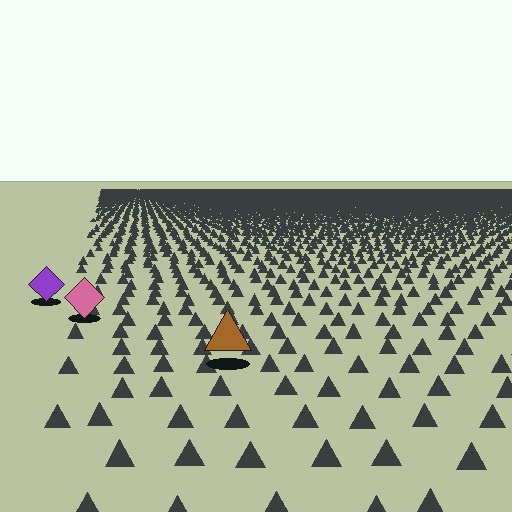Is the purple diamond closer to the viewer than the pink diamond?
No. The pink diamond is closer — you can tell from the texture gradient: the ground texture is coarser near it.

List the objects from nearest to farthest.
From nearest to farthest: the brown triangle, the pink diamond, the purple diamond.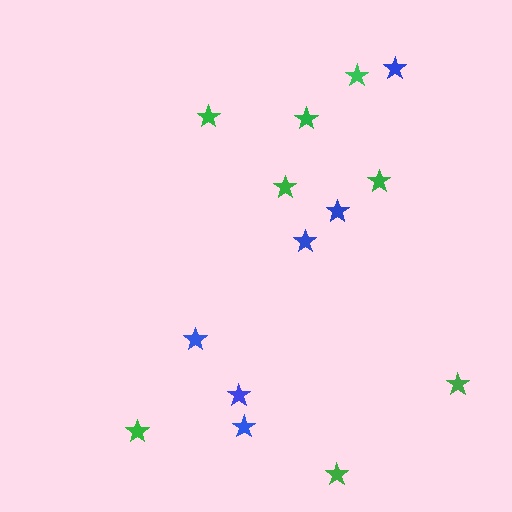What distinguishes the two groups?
There are 2 groups: one group of blue stars (6) and one group of green stars (8).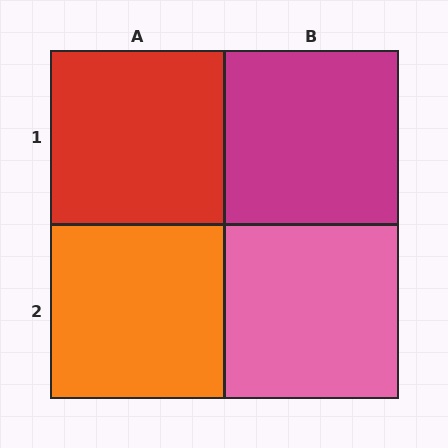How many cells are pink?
1 cell is pink.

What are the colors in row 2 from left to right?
Orange, pink.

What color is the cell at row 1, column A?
Red.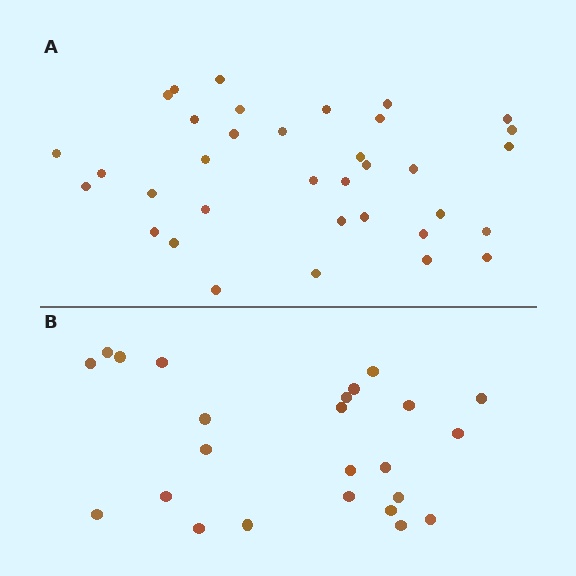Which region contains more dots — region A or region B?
Region A (the top region) has more dots.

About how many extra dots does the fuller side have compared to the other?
Region A has roughly 12 or so more dots than region B.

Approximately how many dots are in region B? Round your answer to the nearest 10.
About 20 dots. (The exact count is 24, which rounds to 20.)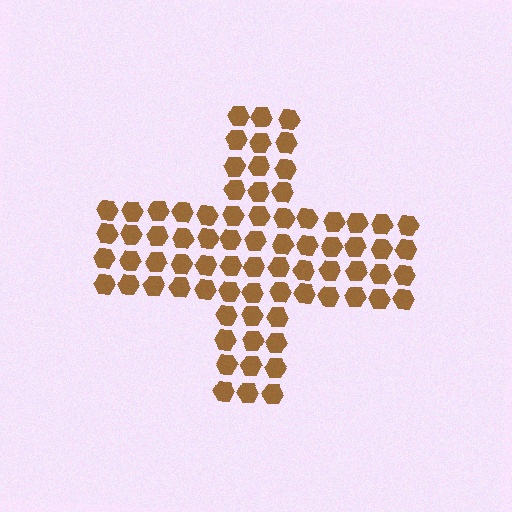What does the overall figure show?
The overall figure shows a cross.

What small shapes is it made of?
It is made of small hexagons.